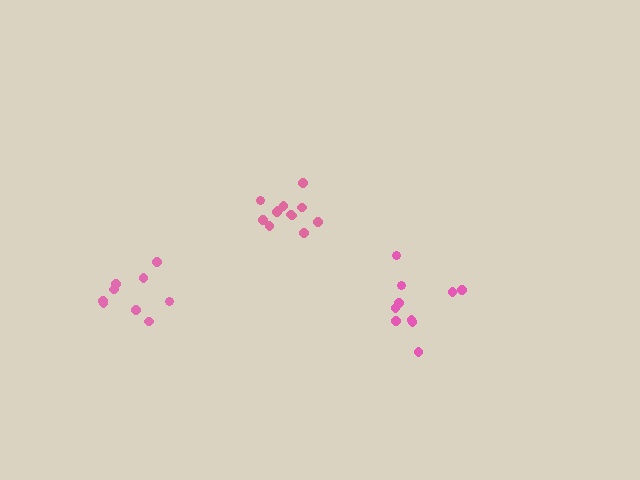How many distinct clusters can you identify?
There are 3 distinct clusters.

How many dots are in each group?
Group 1: 10 dots, Group 2: 12 dots, Group 3: 9 dots (31 total).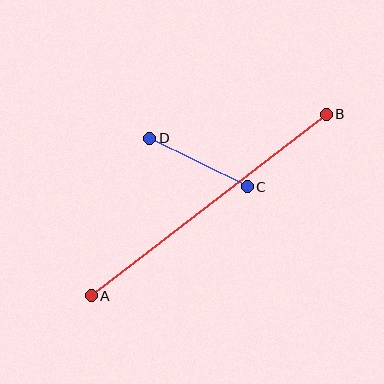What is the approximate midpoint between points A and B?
The midpoint is at approximately (209, 205) pixels.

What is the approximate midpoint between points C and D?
The midpoint is at approximately (199, 163) pixels.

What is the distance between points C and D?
The distance is approximately 109 pixels.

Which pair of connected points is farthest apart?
Points A and B are farthest apart.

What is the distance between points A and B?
The distance is approximately 297 pixels.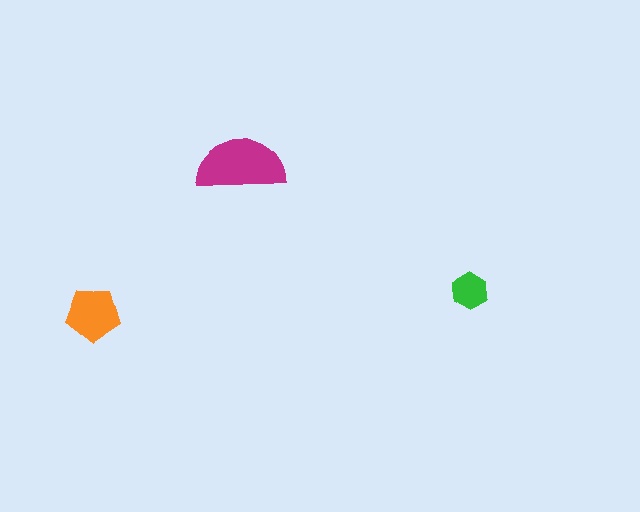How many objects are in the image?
There are 3 objects in the image.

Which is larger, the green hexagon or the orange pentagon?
The orange pentagon.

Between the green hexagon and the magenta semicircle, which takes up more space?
The magenta semicircle.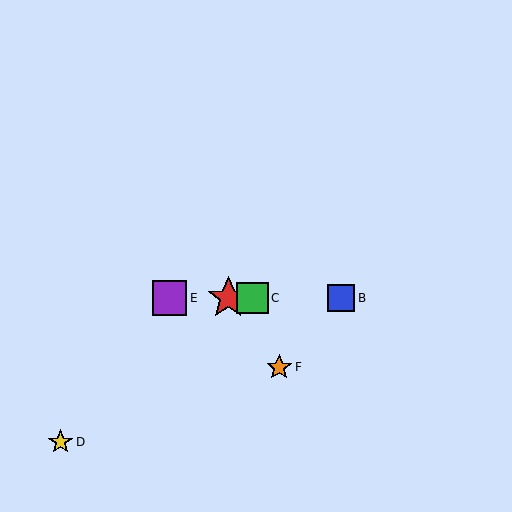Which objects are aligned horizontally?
Objects A, B, C, E are aligned horizontally.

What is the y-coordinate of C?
Object C is at y≈298.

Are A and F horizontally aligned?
No, A is at y≈298 and F is at y≈367.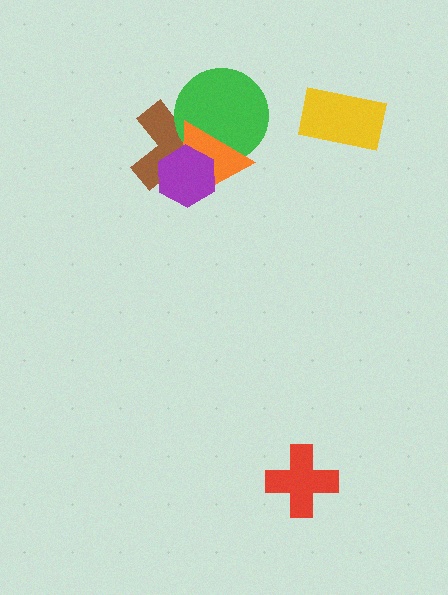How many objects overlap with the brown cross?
3 objects overlap with the brown cross.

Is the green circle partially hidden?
Yes, it is partially covered by another shape.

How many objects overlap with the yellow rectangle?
0 objects overlap with the yellow rectangle.